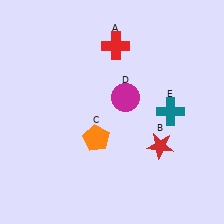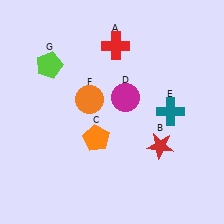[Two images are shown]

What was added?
An orange circle (F), a lime pentagon (G) were added in Image 2.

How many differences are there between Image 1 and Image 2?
There are 2 differences between the two images.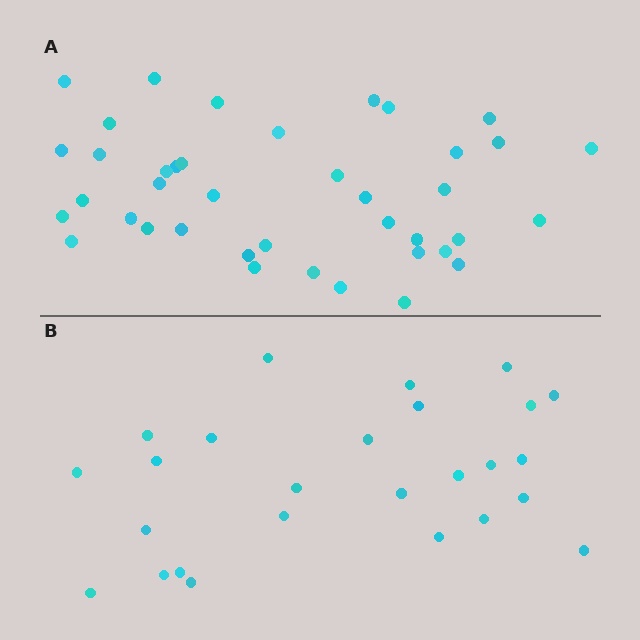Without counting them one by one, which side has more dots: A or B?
Region A (the top region) has more dots.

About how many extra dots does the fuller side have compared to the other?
Region A has approximately 15 more dots than region B.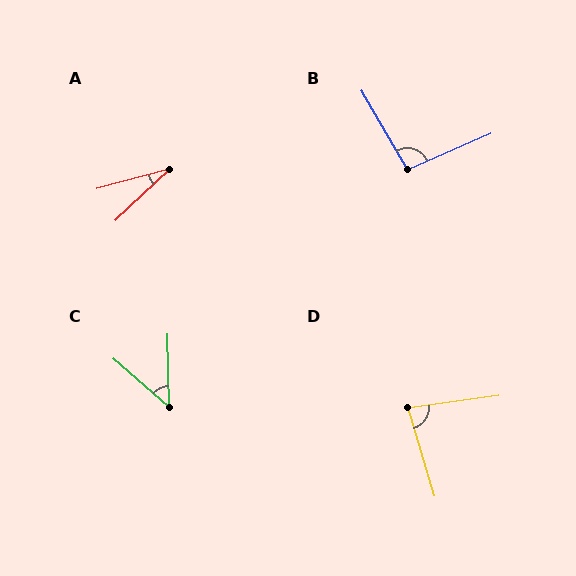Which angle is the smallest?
A, at approximately 29 degrees.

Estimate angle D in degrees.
Approximately 81 degrees.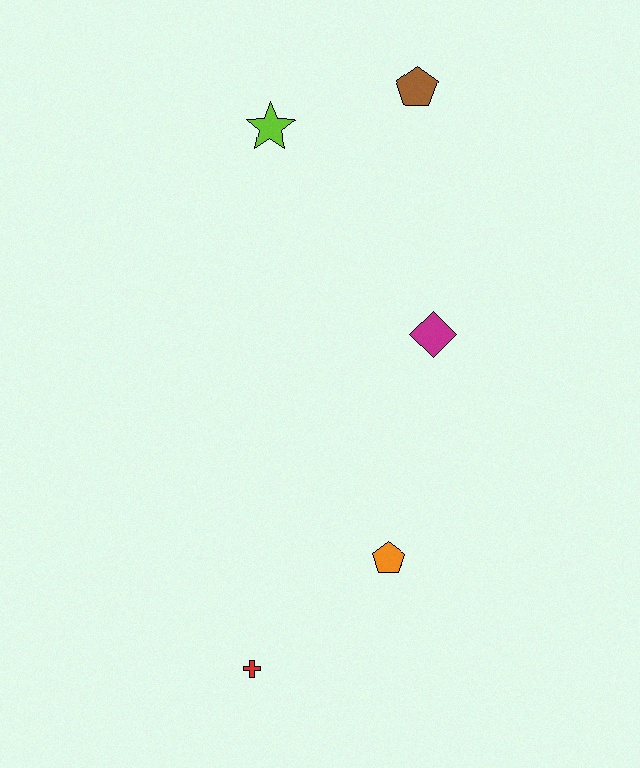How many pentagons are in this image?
There are 2 pentagons.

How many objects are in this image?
There are 5 objects.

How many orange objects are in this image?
There is 1 orange object.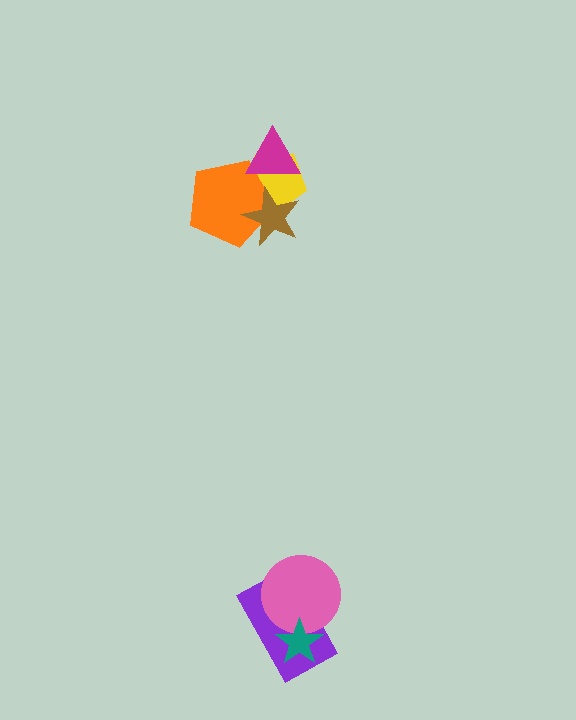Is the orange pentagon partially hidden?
Yes, it is partially covered by another shape.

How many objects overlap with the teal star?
2 objects overlap with the teal star.